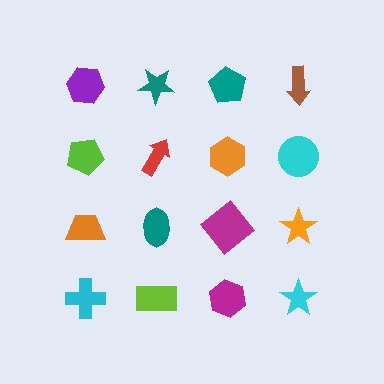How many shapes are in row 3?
4 shapes.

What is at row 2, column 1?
A lime pentagon.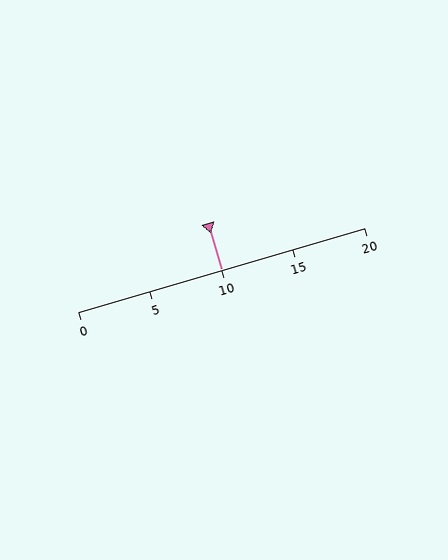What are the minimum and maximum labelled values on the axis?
The axis runs from 0 to 20.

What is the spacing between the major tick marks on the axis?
The major ticks are spaced 5 apart.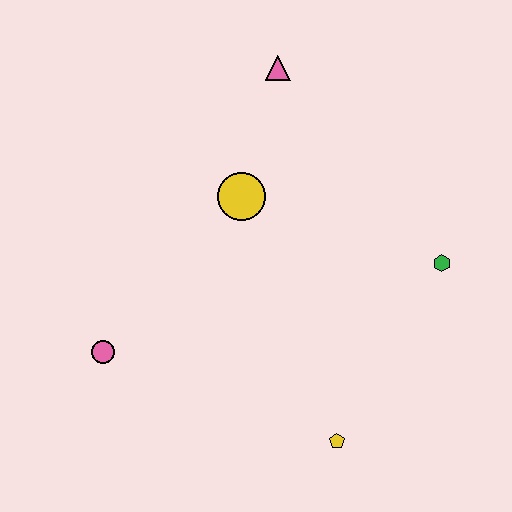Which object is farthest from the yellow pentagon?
The pink triangle is farthest from the yellow pentagon.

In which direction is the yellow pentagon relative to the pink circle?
The yellow pentagon is to the right of the pink circle.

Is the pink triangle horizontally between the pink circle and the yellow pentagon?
Yes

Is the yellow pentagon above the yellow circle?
No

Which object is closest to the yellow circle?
The pink triangle is closest to the yellow circle.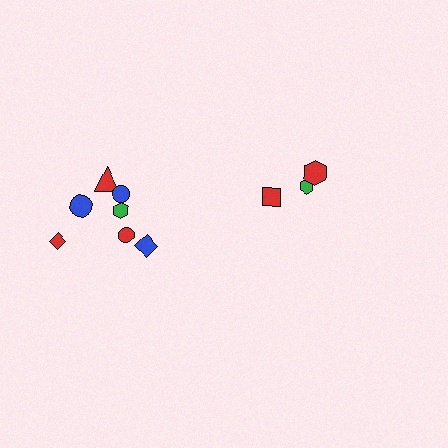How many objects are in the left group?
There are 7 objects.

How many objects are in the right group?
There are 3 objects.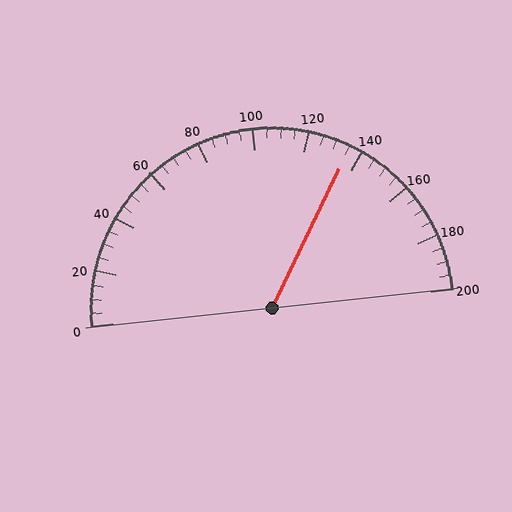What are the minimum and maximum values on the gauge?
The gauge ranges from 0 to 200.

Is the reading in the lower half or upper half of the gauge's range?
The reading is in the upper half of the range (0 to 200).